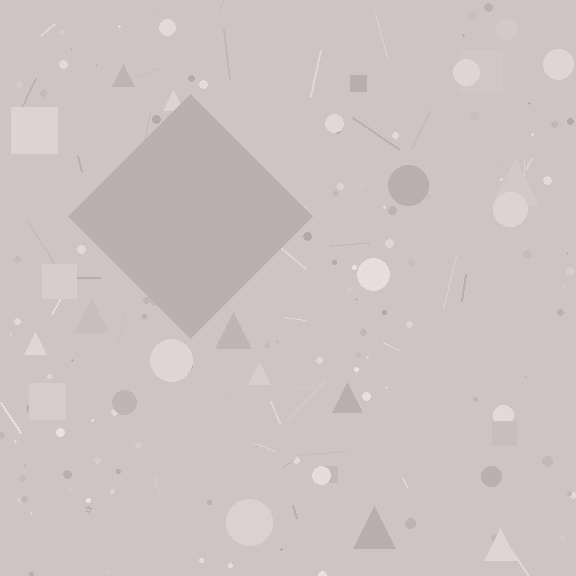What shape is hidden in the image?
A diamond is hidden in the image.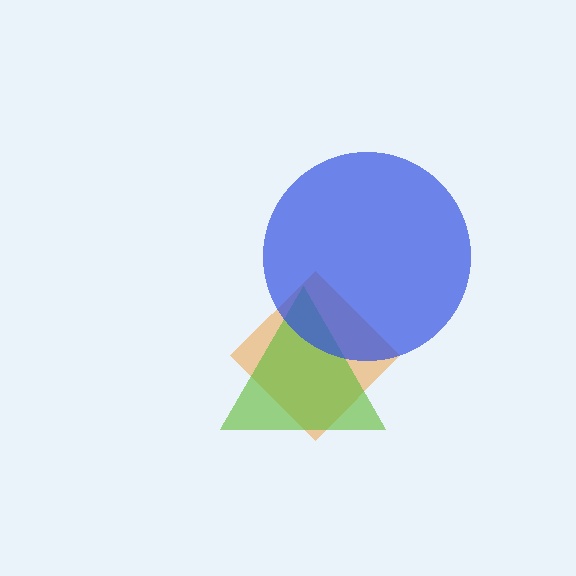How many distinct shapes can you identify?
There are 3 distinct shapes: an orange diamond, a lime triangle, a blue circle.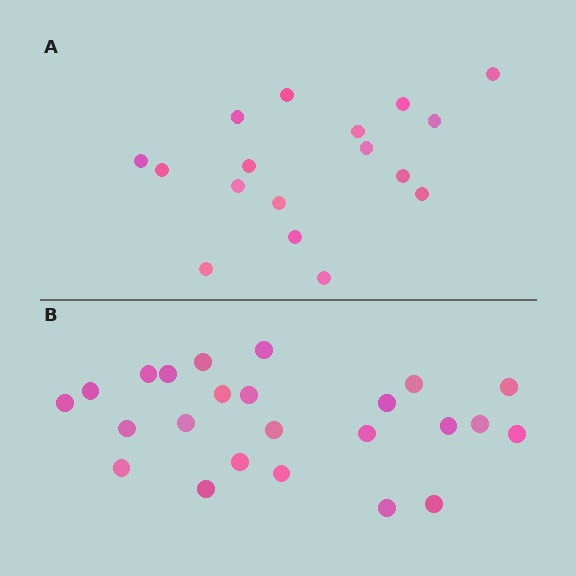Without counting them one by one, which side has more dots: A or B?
Region B (the bottom region) has more dots.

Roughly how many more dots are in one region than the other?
Region B has roughly 8 or so more dots than region A.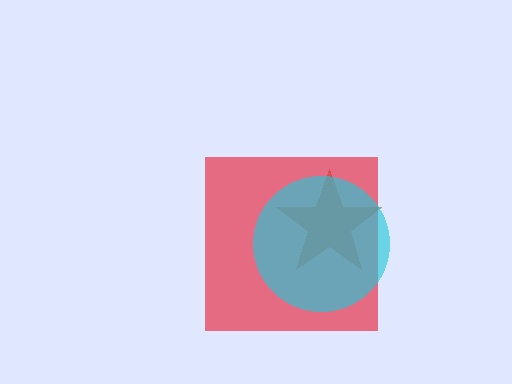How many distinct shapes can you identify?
There are 3 distinct shapes: a brown star, a red square, a cyan circle.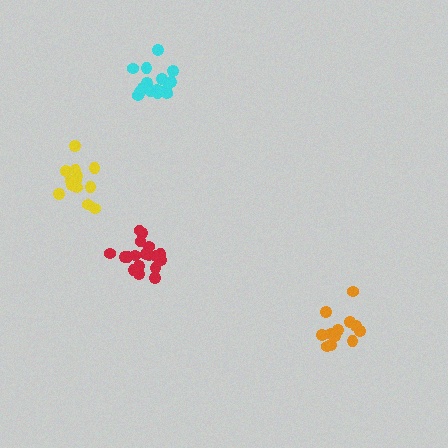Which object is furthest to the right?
The orange cluster is rightmost.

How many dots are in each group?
Group 1: 16 dots, Group 2: 18 dots, Group 3: 13 dots, Group 4: 12 dots (59 total).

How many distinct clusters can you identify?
There are 4 distinct clusters.